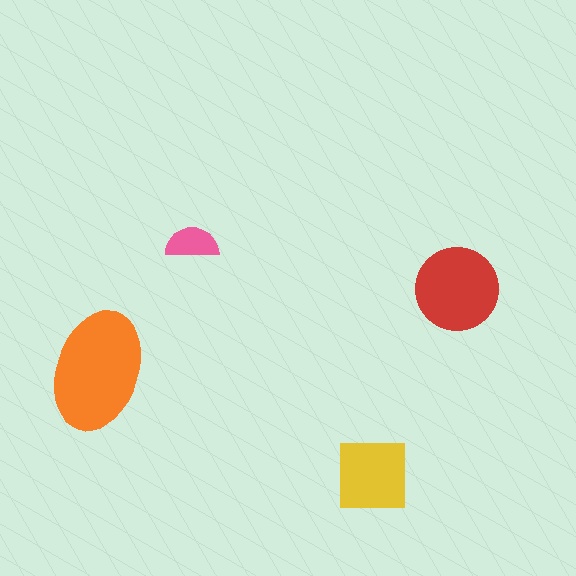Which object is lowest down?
The yellow square is bottommost.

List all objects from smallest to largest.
The pink semicircle, the yellow square, the red circle, the orange ellipse.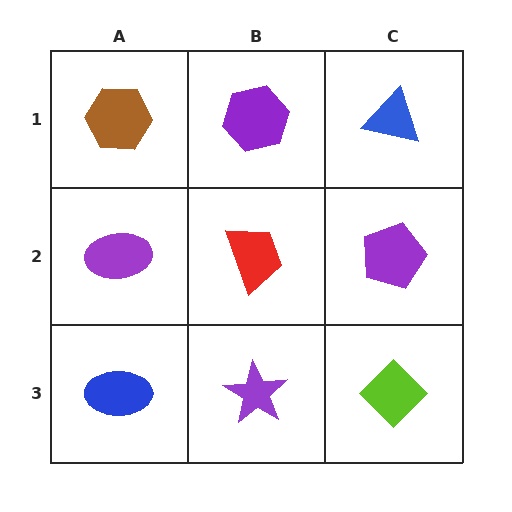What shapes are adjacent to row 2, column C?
A blue triangle (row 1, column C), a lime diamond (row 3, column C), a red trapezoid (row 2, column B).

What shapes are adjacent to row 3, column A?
A purple ellipse (row 2, column A), a purple star (row 3, column B).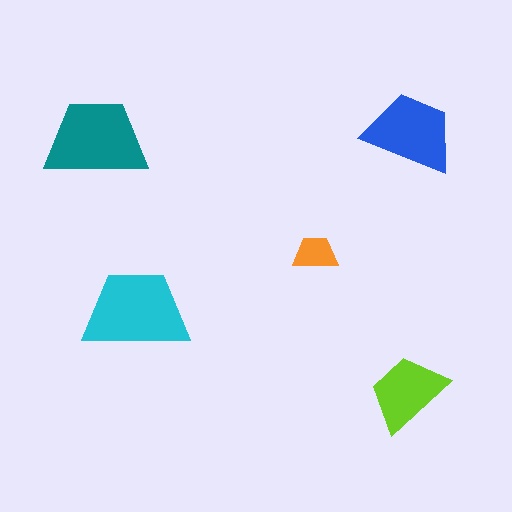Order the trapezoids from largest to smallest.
the cyan one, the teal one, the blue one, the lime one, the orange one.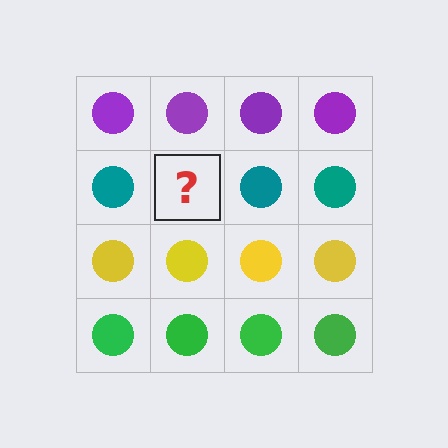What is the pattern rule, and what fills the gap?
The rule is that each row has a consistent color. The gap should be filled with a teal circle.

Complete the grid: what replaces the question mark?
The question mark should be replaced with a teal circle.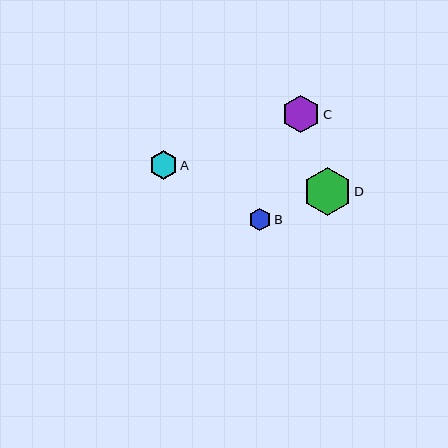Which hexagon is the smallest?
Hexagon B is the smallest with a size of approximately 22 pixels.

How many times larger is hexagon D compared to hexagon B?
Hexagon D is approximately 2.1 times the size of hexagon B.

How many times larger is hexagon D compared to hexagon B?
Hexagon D is approximately 2.1 times the size of hexagon B.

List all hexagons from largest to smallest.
From largest to smallest: D, C, A, B.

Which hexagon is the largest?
Hexagon D is the largest with a size of approximately 48 pixels.